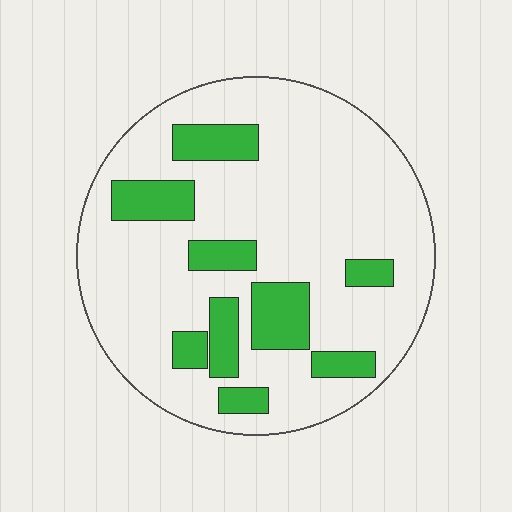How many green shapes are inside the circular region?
9.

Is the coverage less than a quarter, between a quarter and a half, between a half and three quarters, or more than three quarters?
Less than a quarter.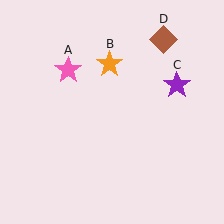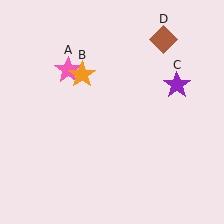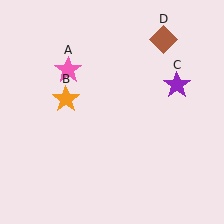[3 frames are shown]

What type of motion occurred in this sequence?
The orange star (object B) rotated counterclockwise around the center of the scene.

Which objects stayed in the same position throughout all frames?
Pink star (object A) and purple star (object C) and brown diamond (object D) remained stationary.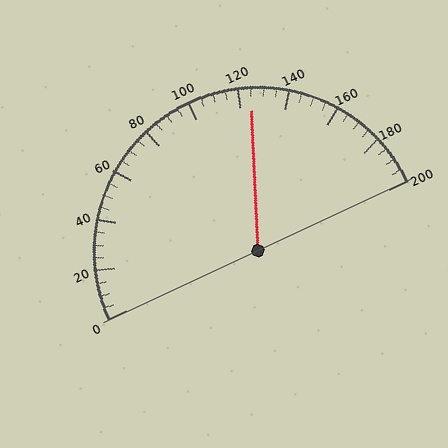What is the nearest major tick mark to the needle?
The nearest major tick mark is 120.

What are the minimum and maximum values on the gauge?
The gauge ranges from 0 to 200.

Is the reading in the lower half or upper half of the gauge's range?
The reading is in the upper half of the range (0 to 200).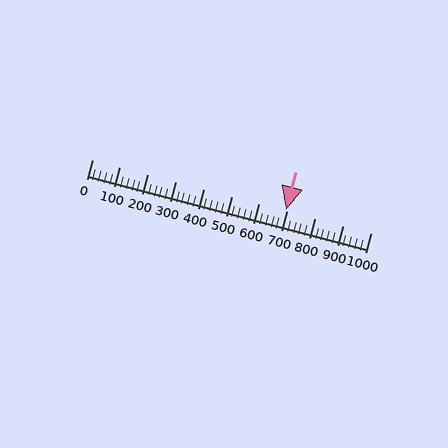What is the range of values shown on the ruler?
The ruler shows values from 0 to 1000.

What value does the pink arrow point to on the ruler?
The pink arrow points to approximately 695.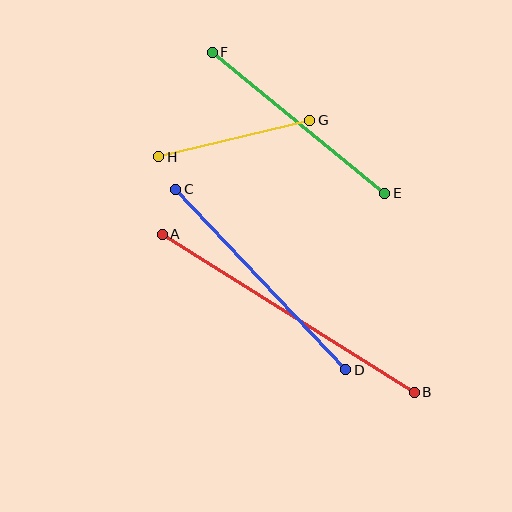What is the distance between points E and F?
The distance is approximately 223 pixels.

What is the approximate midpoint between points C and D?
The midpoint is at approximately (261, 280) pixels.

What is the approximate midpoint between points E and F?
The midpoint is at approximately (299, 123) pixels.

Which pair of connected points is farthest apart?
Points A and B are farthest apart.